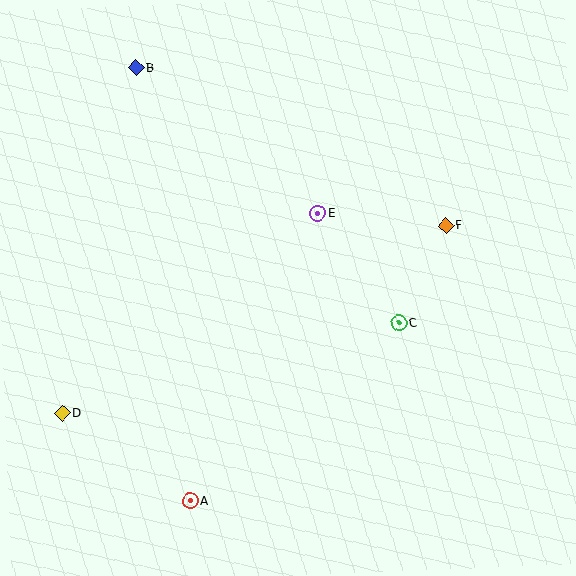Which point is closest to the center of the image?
Point E at (317, 214) is closest to the center.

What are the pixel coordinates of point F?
Point F is at (446, 225).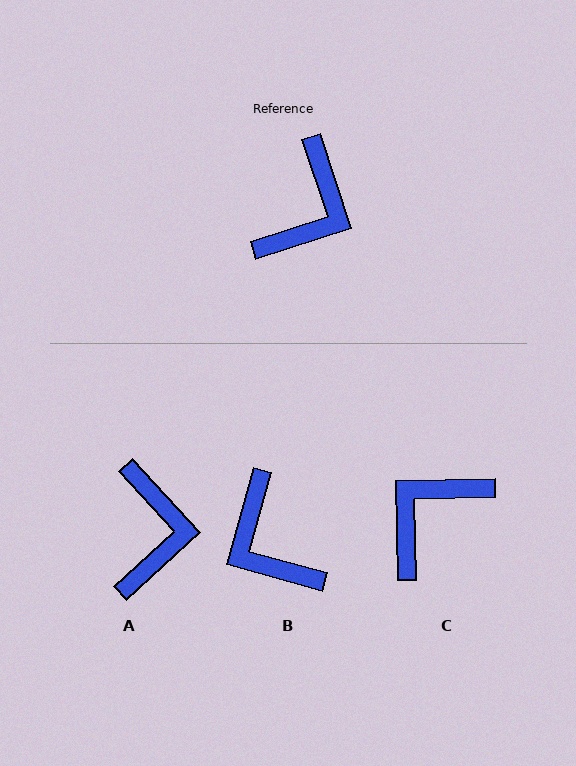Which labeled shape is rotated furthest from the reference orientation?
C, about 163 degrees away.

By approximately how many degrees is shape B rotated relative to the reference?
Approximately 124 degrees clockwise.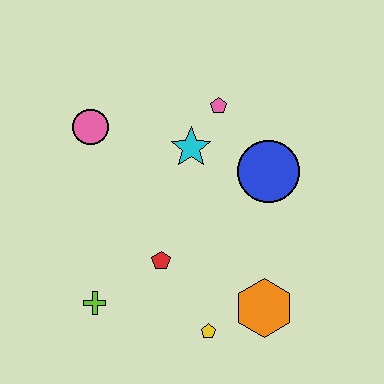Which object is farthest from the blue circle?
The lime cross is farthest from the blue circle.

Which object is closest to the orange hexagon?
The yellow pentagon is closest to the orange hexagon.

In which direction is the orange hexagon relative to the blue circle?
The orange hexagon is below the blue circle.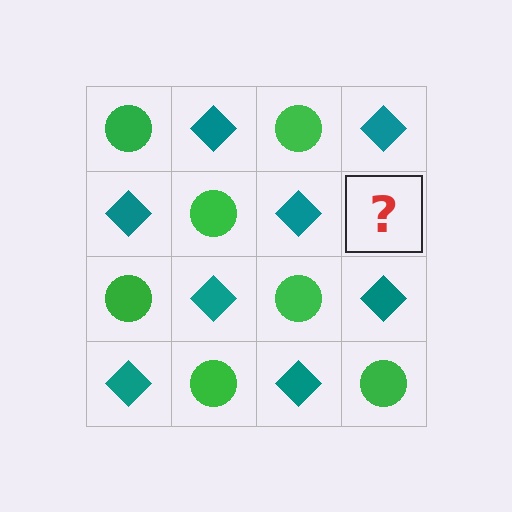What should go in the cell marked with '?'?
The missing cell should contain a green circle.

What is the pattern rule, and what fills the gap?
The rule is that it alternates green circle and teal diamond in a checkerboard pattern. The gap should be filled with a green circle.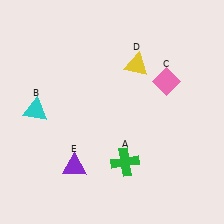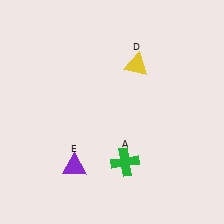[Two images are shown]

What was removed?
The pink diamond (C), the cyan triangle (B) were removed in Image 2.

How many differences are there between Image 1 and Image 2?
There are 2 differences between the two images.